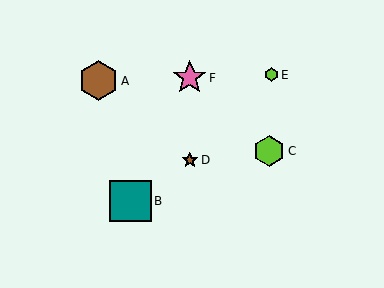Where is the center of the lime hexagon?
The center of the lime hexagon is at (271, 75).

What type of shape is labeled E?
Shape E is a lime hexagon.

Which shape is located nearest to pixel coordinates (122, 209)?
The teal square (labeled B) at (131, 201) is nearest to that location.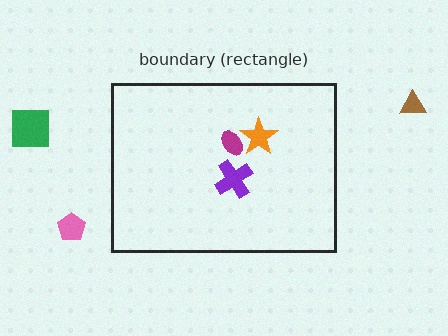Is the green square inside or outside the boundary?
Outside.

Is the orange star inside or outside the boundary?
Inside.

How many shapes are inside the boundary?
3 inside, 3 outside.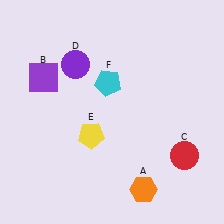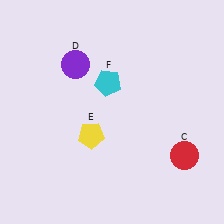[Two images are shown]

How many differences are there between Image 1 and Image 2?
There are 2 differences between the two images.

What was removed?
The orange hexagon (A), the purple square (B) were removed in Image 2.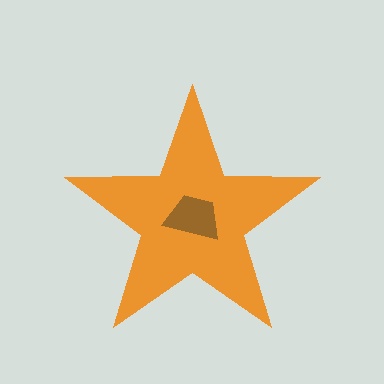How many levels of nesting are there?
2.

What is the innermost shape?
The brown trapezoid.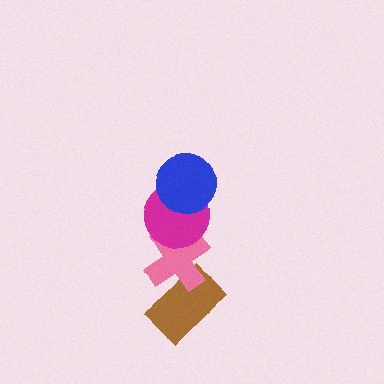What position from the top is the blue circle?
The blue circle is 1st from the top.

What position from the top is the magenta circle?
The magenta circle is 2nd from the top.